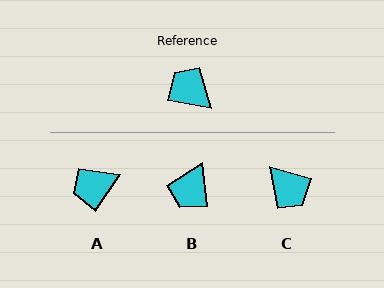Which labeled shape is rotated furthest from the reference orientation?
C, about 175 degrees away.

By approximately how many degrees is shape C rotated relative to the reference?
Approximately 175 degrees counter-clockwise.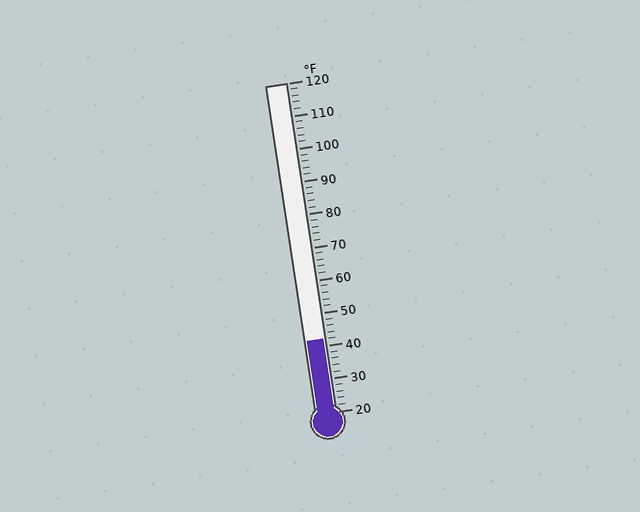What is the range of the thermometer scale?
The thermometer scale ranges from 20°F to 120°F.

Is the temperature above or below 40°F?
The temperature is above 40°F.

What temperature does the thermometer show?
The thermometer shows approximately 42°F.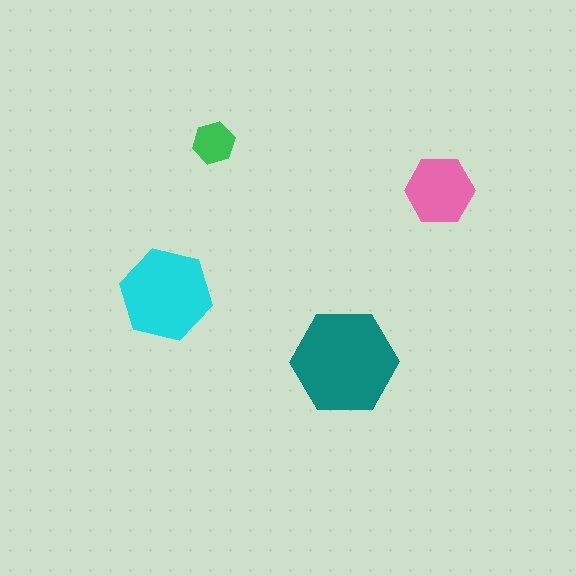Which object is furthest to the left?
The cyan hexagon is leftmost.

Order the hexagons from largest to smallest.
the teal one, the cyan one, the pink one, the green one.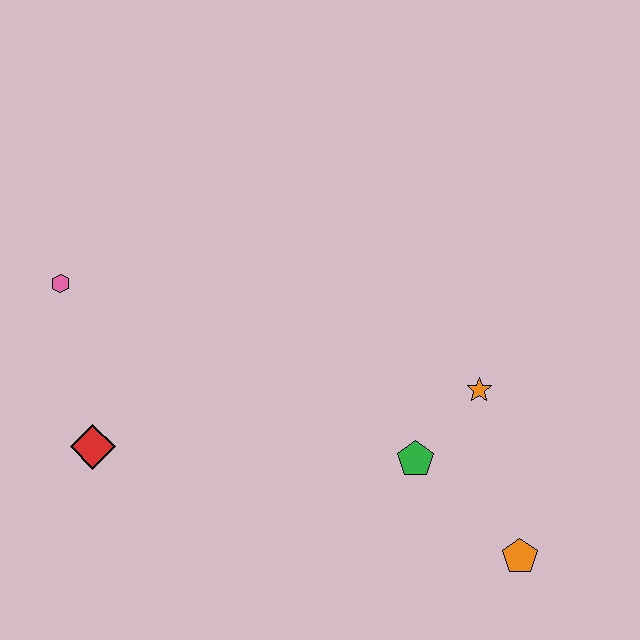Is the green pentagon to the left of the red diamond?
No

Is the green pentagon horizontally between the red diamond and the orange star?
Yes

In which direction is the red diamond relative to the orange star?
The red diamond is to the left of the orange star.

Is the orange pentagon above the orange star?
No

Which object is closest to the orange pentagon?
The green pentagon is closest to the orange pentagon.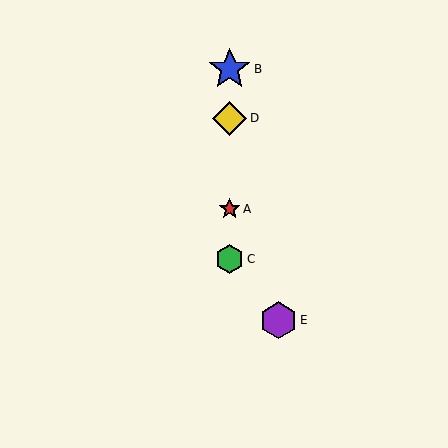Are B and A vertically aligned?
Yes, both are at x≈230.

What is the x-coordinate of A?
Object A is at x≈230.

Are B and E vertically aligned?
No, B is at x≈230 and E is at x≈279.